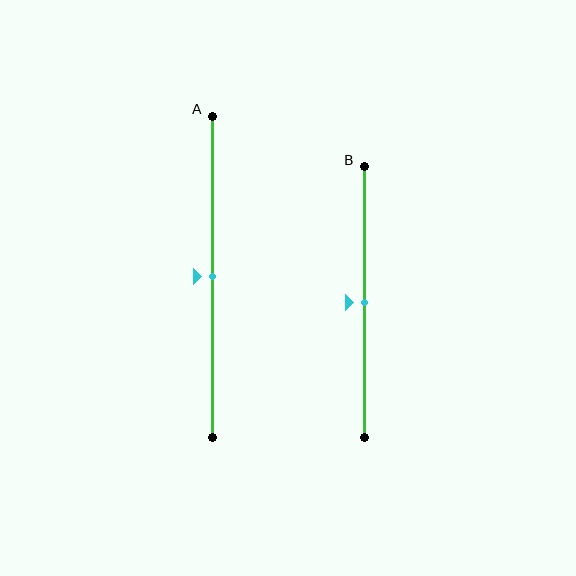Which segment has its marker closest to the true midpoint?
Segment A has its marker closest to the true midpoint.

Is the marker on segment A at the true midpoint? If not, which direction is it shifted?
Yes, the marker on segment A is at the true midpoint.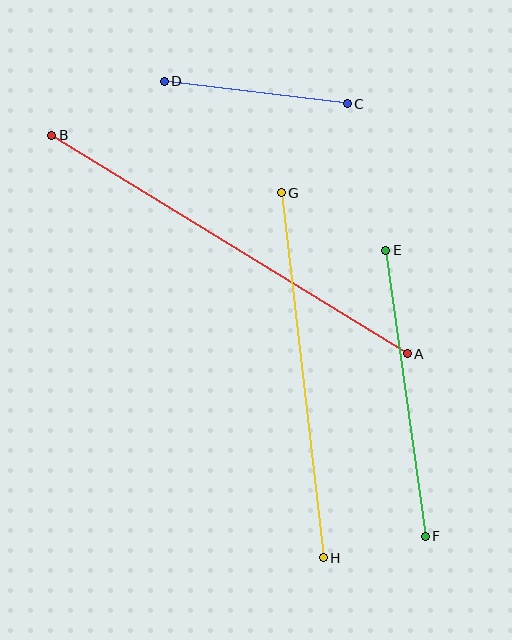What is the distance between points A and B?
The distance is approximately 417 pixels.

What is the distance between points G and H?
The distance is approximately 368 pixels.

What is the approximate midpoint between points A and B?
The midpoint is at approximately (230, 245) pixels.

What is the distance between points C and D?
The distance is approximately 184 pixels.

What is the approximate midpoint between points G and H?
The midpoint is at approximately (302, 375) pixels.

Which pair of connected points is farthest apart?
Points A and B are farthest apart.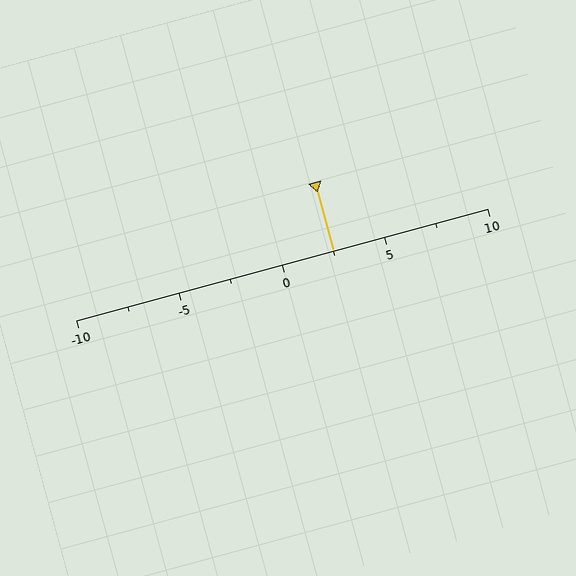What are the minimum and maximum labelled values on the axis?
The axis runs from -10 to 10.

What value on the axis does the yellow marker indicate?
The marker indicates approximately 2.5.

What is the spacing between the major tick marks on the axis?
The major ticks are spaced 5 apart.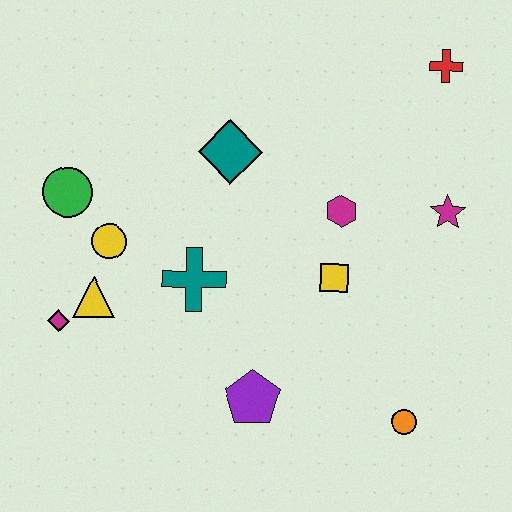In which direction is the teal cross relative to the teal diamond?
The teal cross is below the teal diamond.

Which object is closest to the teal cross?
The yellow circle is closest to the teal cross.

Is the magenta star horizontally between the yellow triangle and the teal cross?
No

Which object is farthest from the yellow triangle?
The red cross is farthest from the yellow triangle.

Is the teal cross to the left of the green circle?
No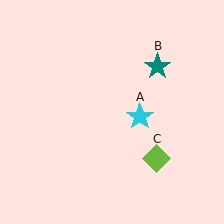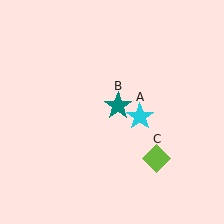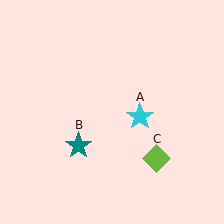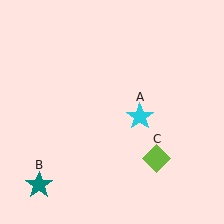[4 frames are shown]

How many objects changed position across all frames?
1 object changed position: teal star (object B).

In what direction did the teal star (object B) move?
The teal star (object B) moved down and to the left.